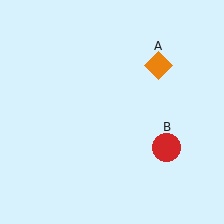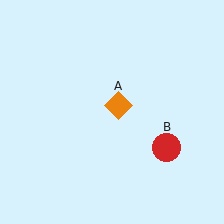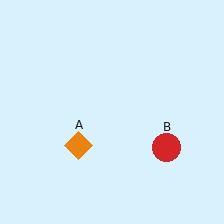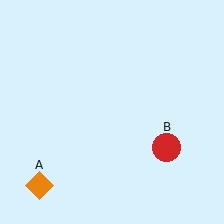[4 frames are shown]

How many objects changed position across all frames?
1 object changed position: orange diamond (object A).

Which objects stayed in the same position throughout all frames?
Red circle (object B) remained stationary.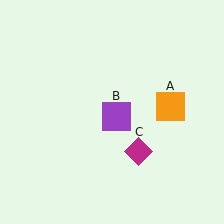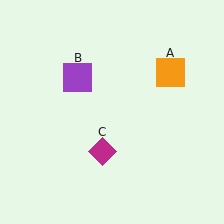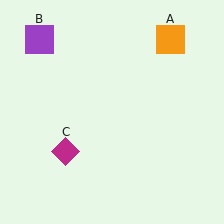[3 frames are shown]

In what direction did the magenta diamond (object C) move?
The magenta diamond (object C) moved left.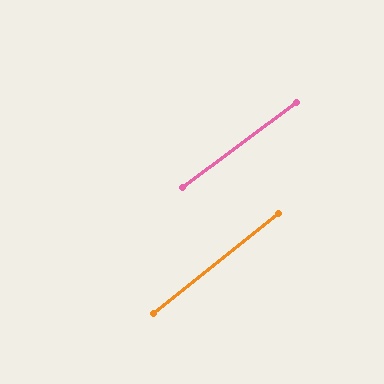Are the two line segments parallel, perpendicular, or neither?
Parallel — their directions differ by only 1.8°.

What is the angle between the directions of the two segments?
Approximately 2 degrees.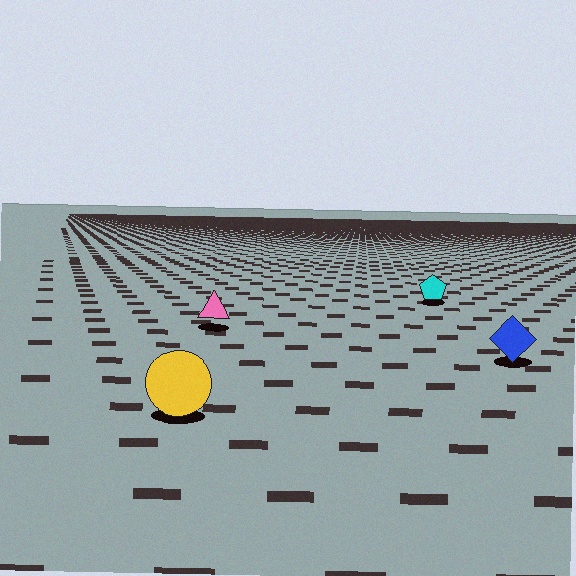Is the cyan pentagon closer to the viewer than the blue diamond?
No. The blue diamond is closer — you can tell from the texture gradient: the ground texture is coarser near it.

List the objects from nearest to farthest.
From nearest to farthest: the yellow circle, the blue diamond, the pink triangle, the cyan pentagon.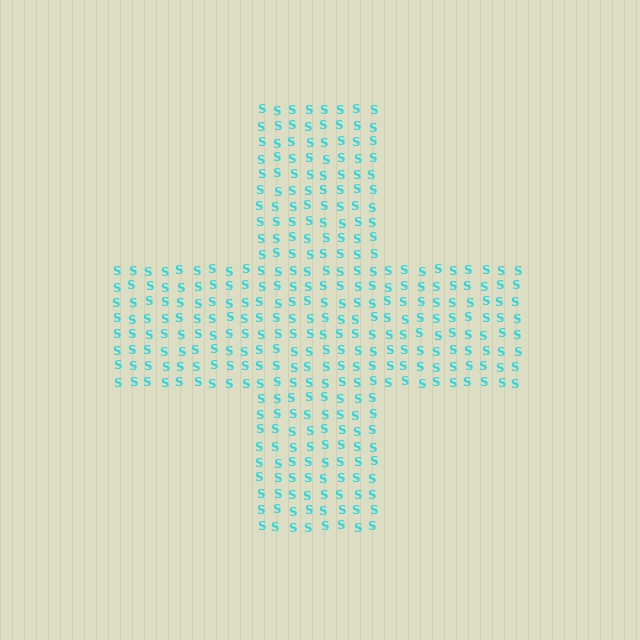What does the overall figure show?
The overall figure shows a cross.